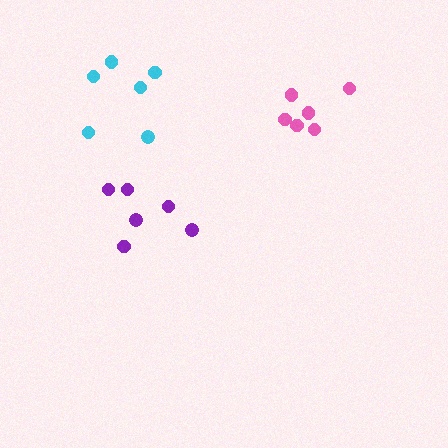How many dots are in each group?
Group 1: 6 dots, Group 2: 6 dots, Group 3: 6 dots (18 total).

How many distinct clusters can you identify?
There are 3 distinct clusters.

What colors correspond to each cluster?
The clusters are colored: cyan, pink, purple.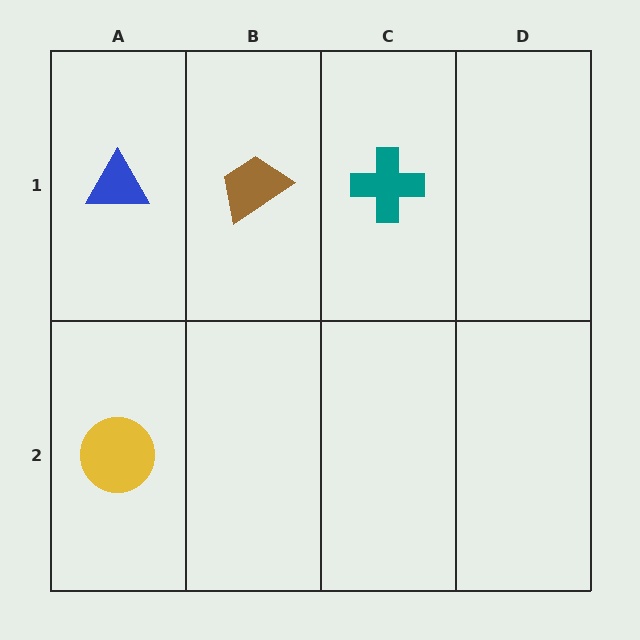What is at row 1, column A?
A blue triangle.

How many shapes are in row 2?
1 shape.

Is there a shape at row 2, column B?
No, that cell is empty.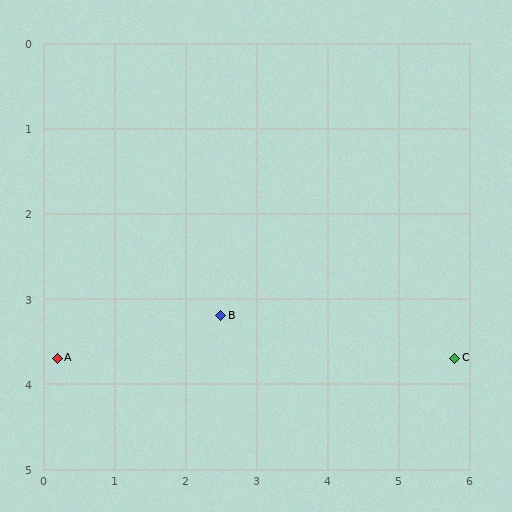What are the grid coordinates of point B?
Point B is at approximately (2.5, 3.2).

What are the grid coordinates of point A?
Point A is at approximately (0.2, 3.7).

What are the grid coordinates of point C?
Point C is at approximately (5.8, 3.7).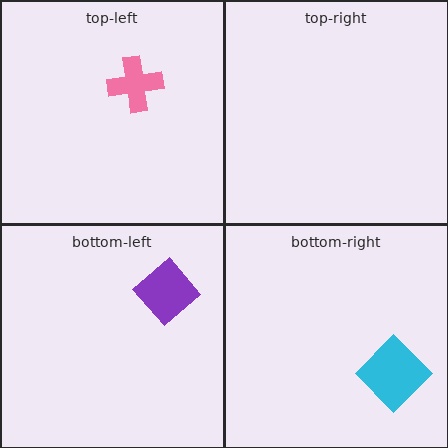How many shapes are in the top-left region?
1.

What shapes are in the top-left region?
The pink cross.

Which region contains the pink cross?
The top-left region.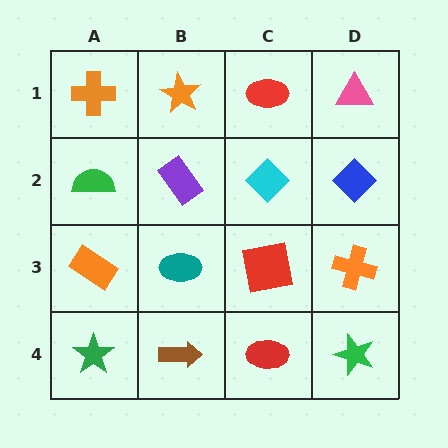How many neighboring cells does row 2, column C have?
4.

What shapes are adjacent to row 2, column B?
An orange star (row 1, column B), a teal ellipse (row 3, column B), a green semicircle (row 2, column A), a cyan diamond (row 2, column C).